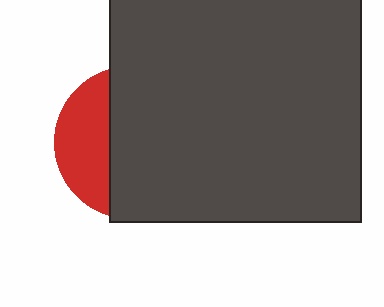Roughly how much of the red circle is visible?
A small part of it is visible (roughly 33%).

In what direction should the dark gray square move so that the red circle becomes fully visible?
The dark gray square should move right. That is the shortest direction to clear the overlap and leave the red circle fully visible.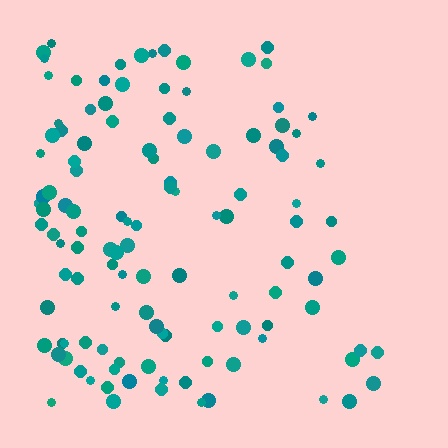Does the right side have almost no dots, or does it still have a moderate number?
Still a moderate number, just noticeably fewer than the left.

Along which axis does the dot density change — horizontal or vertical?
Horizontal.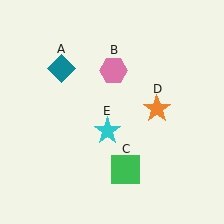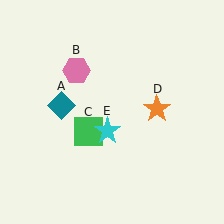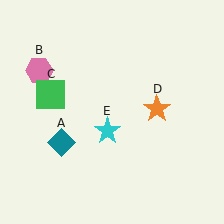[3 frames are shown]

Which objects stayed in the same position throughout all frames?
Orange star (object D) and cyan star (object E) remained stationary.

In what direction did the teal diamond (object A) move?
The teal diamond (object A) moved down.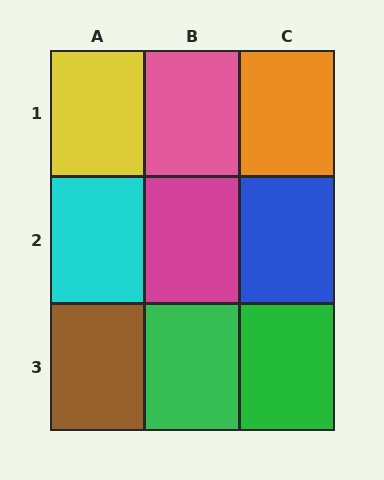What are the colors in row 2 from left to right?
Cyan, magenta, blue.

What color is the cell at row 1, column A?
Yellow.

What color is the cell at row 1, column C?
Orange.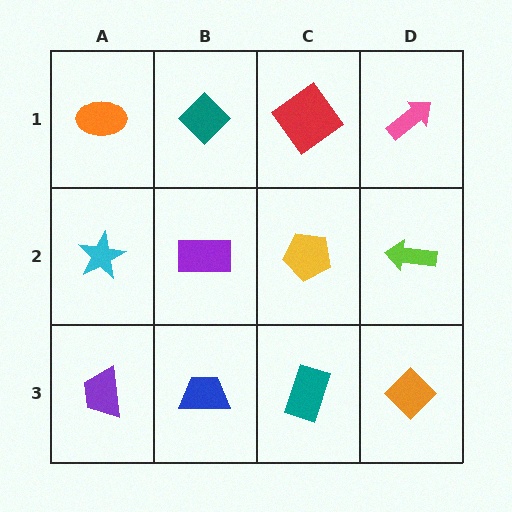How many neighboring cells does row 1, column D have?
2.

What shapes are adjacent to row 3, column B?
A purple rectangle (row 2, column B), a purple trapezoid (row 3, column A), a teal rectangle (row 3, column C).